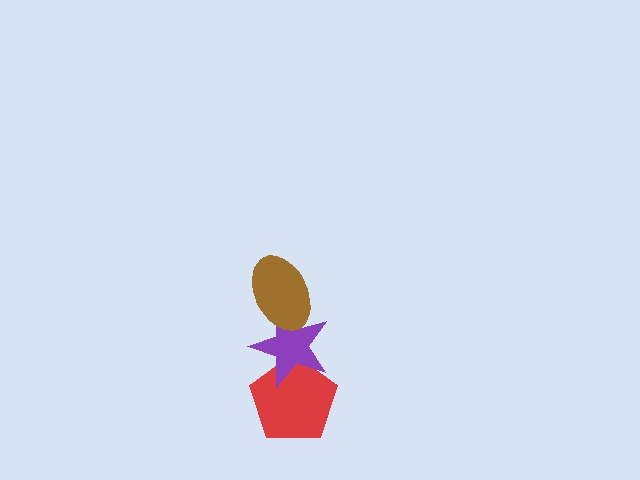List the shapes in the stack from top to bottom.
From top to bottom: the brown ellipse, the purple star, the red pentagon.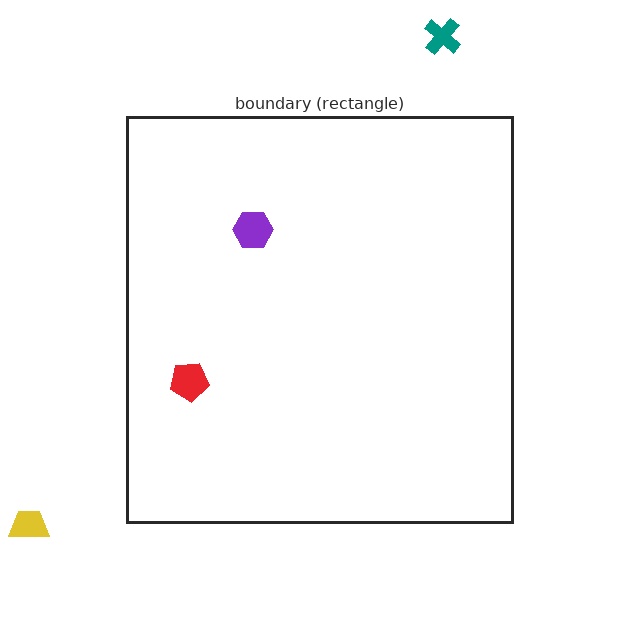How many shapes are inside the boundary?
2 inside, 2 outside.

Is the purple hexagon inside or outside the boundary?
Inside.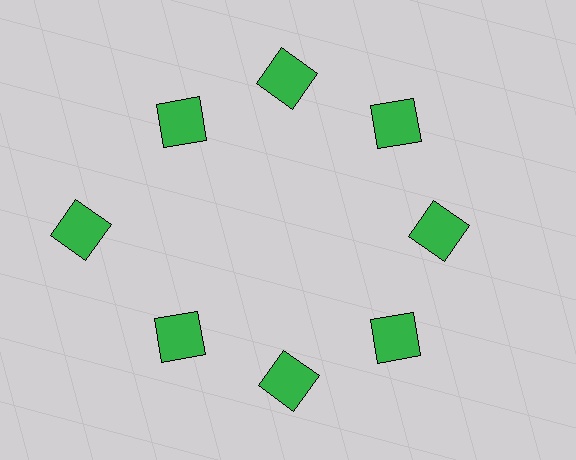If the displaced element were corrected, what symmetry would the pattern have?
It would have 8-fold rotational symmetry — the pattern would map onto itself every 45 degrees.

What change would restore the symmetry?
The symmetry would be restored by moving it inward, back onto the ring so that all 8 squares sit at equal angles and equal distance from the center.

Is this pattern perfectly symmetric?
No. The 8 green squares are arranged in a ring, but one element near the 9 o'clock position is pushed outward from the center, breaking the 8-fold rotational symmetry.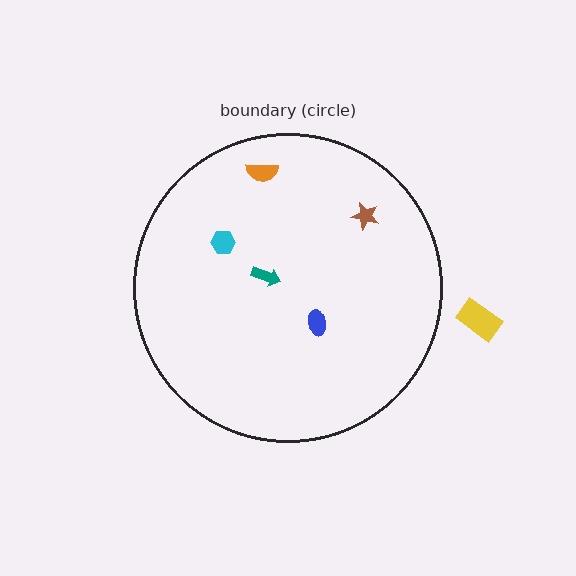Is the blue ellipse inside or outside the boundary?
Inside.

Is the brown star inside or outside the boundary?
Inside.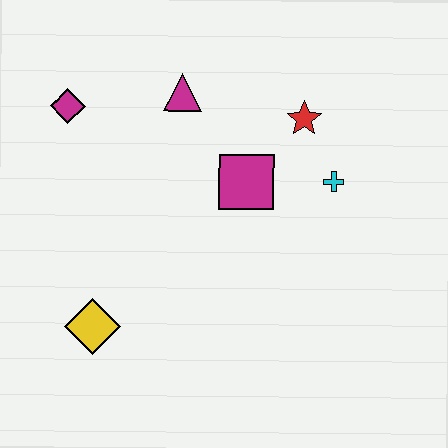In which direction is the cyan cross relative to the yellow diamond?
The cyan cross is to the right of the yellow diamond.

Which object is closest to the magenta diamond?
The magenta triangle is closest to the magenta diamond.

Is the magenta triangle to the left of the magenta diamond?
No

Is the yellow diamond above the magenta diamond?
No